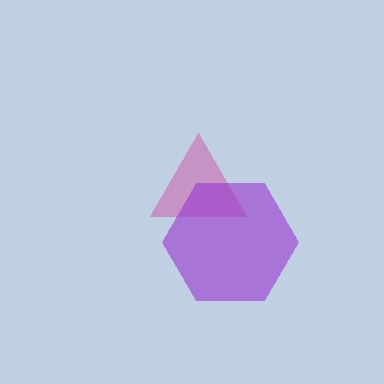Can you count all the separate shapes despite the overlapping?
Yes, there are 2 separate shapes.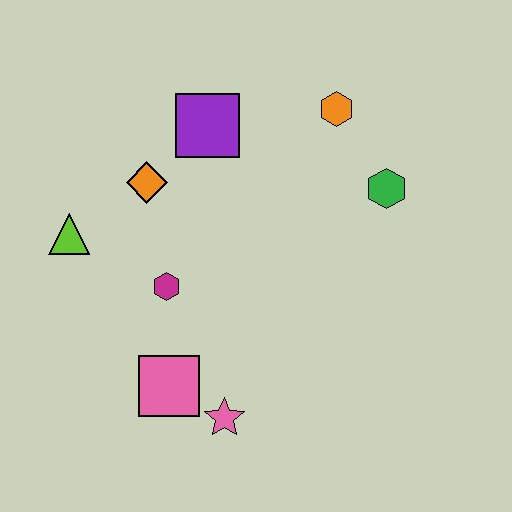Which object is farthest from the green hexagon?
The lime triangle is farthest from the green hexagon.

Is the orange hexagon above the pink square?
Yes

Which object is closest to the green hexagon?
The orange hexagon is closest to the green hexagon.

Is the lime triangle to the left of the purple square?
Yes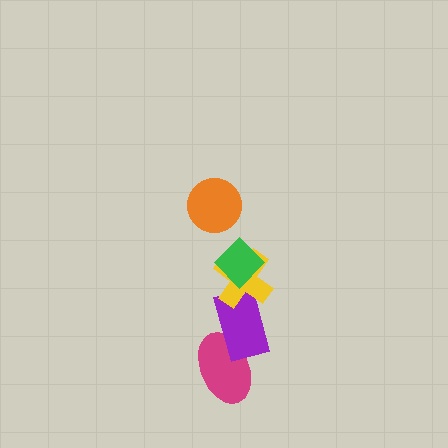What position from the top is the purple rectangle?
The purple rectangle is 4th from the top.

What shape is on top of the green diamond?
The orange circle is on top of the green diamond.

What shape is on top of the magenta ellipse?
The purple rectangle is on top of the magenta ellipse.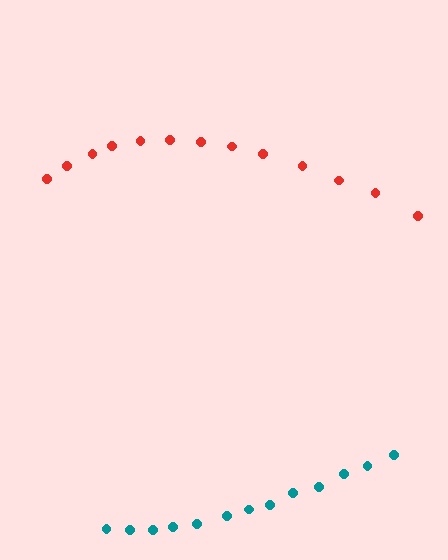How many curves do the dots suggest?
There are 2 distinct paths.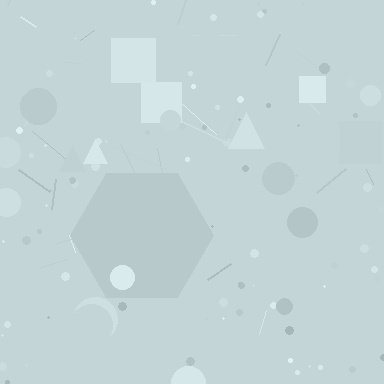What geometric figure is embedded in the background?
A hexagon is embedded in the background.